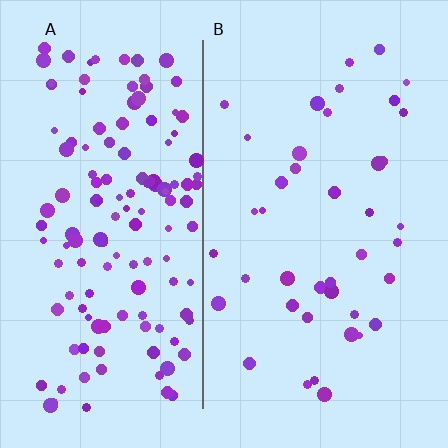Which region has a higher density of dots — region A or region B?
A (the left).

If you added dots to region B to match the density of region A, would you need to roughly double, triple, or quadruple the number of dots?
Approximately triple.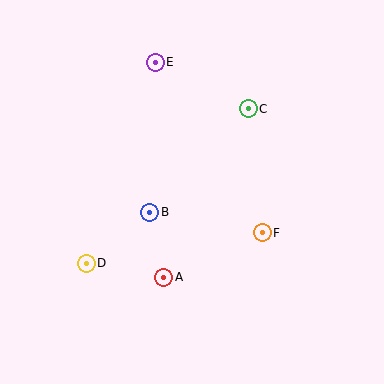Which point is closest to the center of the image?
Point B at (150, 212) is closest to the center.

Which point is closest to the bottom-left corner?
Point D is closest to the bottom-left corner.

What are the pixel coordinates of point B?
Point B is at (150, 212).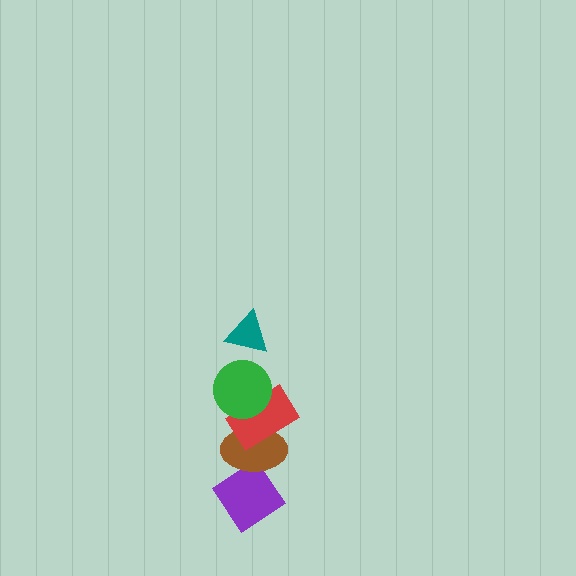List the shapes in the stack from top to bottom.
From top to bottom: the teal triangle, the green circle, the red rectangle, the brown ellipse, the purple diamond.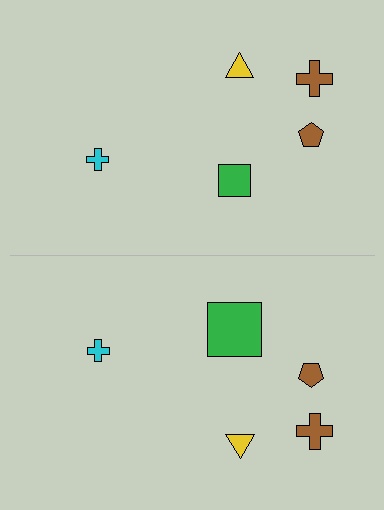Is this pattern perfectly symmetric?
No, the pattern is not perfectly symmetric. The green square on the bottom side has a different size than its mirror counterpart.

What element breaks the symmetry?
The green square on the bottom side has a different size than its mirror counterpart.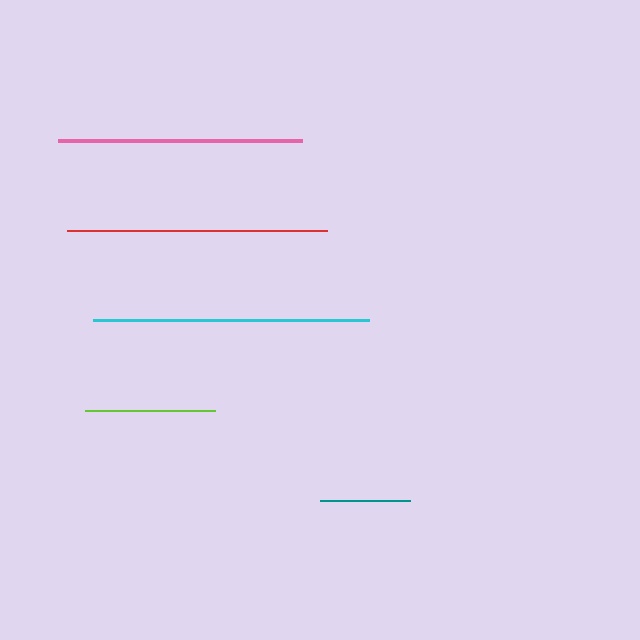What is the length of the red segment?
The red segment is approximately 260 pixels long.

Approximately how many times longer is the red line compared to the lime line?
The red line is approximately 2.0 times the length of the lime line.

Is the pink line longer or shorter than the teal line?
The pink line is longer than the teal line.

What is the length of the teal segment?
The teal segment is approximately 90 pixels long.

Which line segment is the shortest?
The teal line is the shortest at approximately 90 pixels.